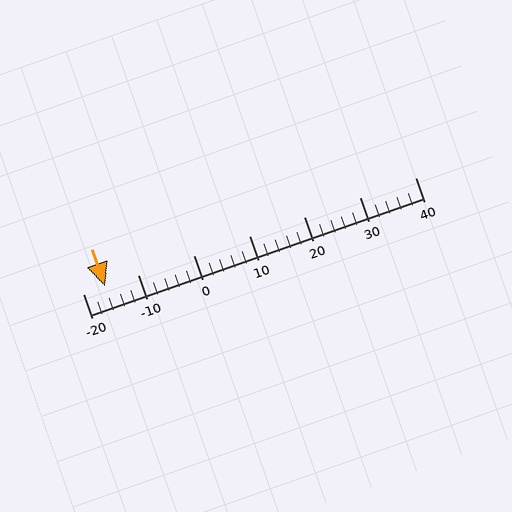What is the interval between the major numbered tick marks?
The major tick marks are spaced 10 units apart.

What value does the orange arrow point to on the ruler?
The orange arrow points to approximately -16.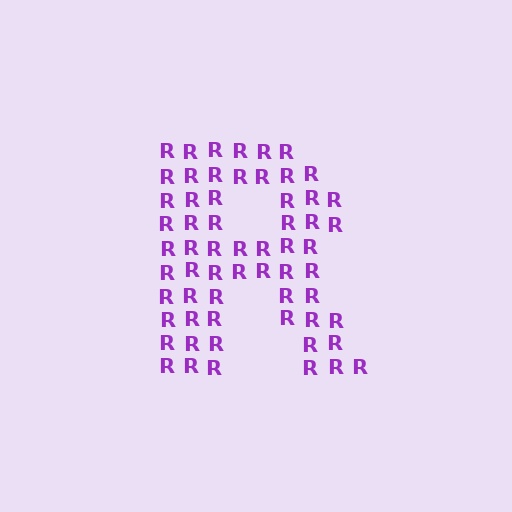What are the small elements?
The small elements are letter R's.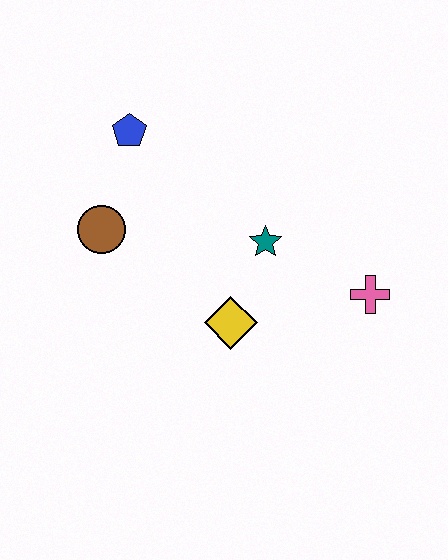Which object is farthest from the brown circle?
The pink cross is farthest from the brown circle.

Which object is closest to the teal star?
The yellow diamond is closest to the teal star.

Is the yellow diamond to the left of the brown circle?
No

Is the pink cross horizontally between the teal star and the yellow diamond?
No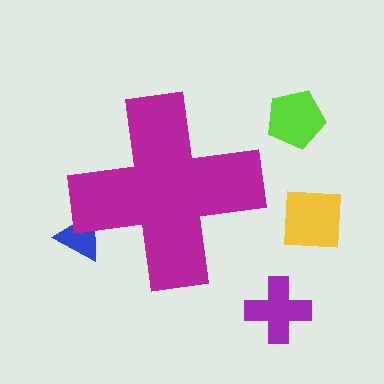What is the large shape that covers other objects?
A magenta cross.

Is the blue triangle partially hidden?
Yes, the blue triangle is partially hidden behind the magenta cross.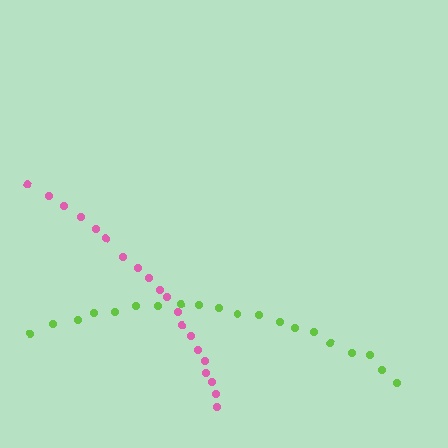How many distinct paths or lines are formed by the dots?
There are 2 distinct paths.